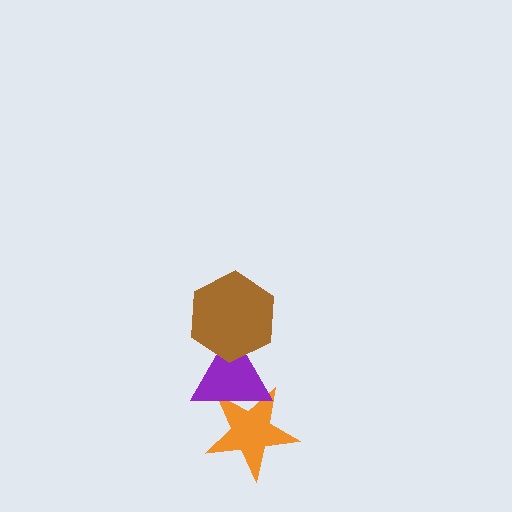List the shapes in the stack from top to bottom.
From top to bottom: the brown hexagon, the purple triangle, the orange star.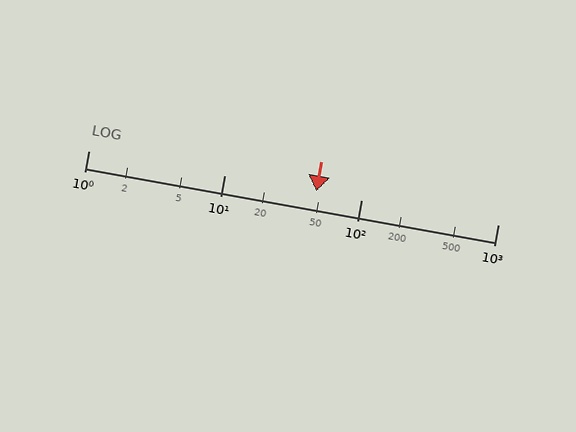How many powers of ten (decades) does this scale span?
The scale spans 3 decades, from 1 to 1000.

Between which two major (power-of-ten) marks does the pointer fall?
The pointer is between 10 and 100.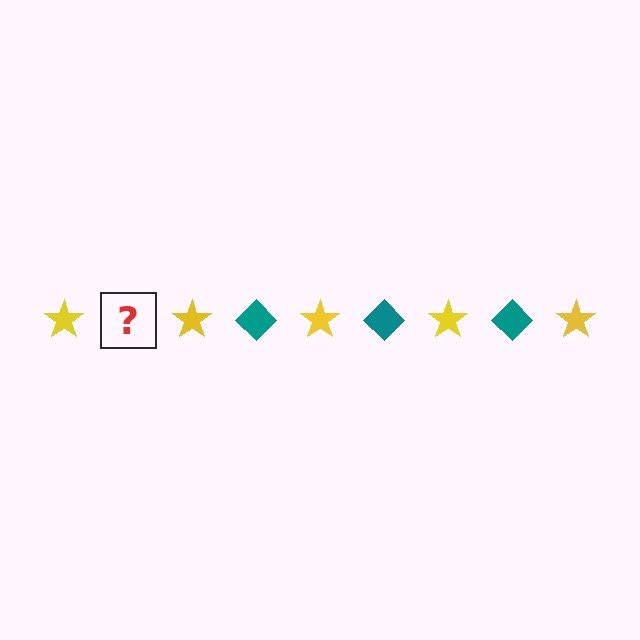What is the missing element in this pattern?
The missing element is a teal diamond.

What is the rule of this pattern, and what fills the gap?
The rule is that the pattern alternates between yellow star and teal diamond. The gap should be filled with a teal diamond.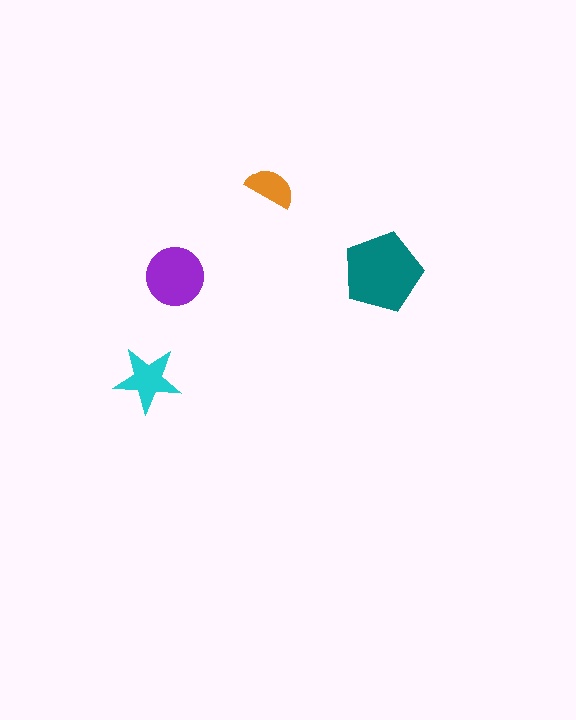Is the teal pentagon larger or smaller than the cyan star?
Larger.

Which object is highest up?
The orange semicircle is topmost.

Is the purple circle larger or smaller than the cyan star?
Larger.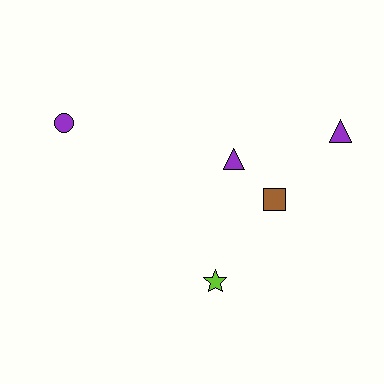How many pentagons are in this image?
There are no pentagons.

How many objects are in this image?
There are 5 objects.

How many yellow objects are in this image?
There are no yellow objects.